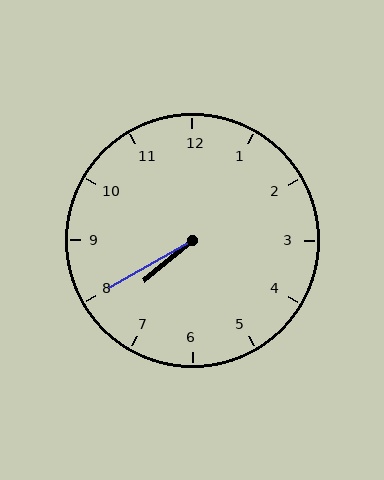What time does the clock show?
7:40.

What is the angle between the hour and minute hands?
Approximately 10 degrees.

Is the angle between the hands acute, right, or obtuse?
It is acute.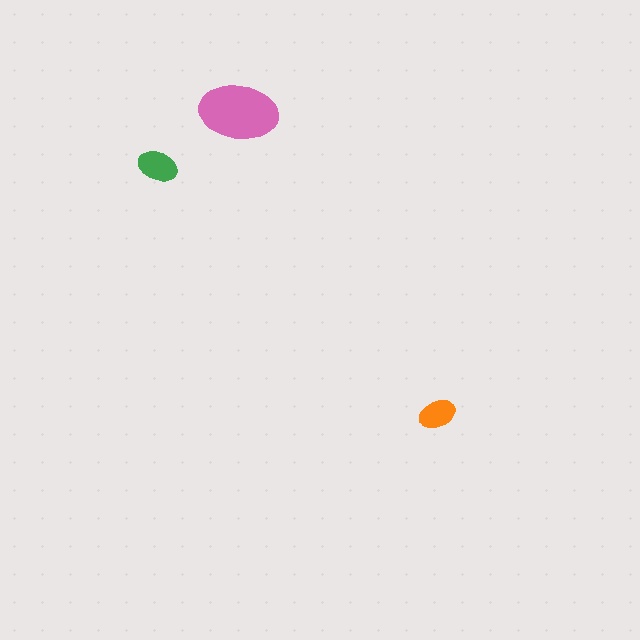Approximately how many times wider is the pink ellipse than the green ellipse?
About 2 times wider.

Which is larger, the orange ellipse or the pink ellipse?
The pink one.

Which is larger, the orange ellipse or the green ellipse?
The green one.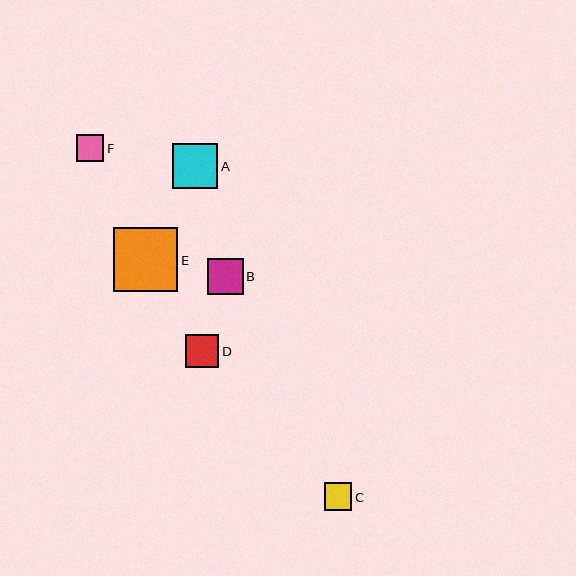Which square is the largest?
Square E is the largest with a size of approximately 64 pixels.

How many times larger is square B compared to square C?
Square B is approximately 1.3 times the size of square C.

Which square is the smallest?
Square C is the smallest with a size of approximately 27 pixels.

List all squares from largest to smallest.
From largest to smallest: E, A, B, D, F, C.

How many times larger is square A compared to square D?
Square A is approximately 1.3 times the size of square D.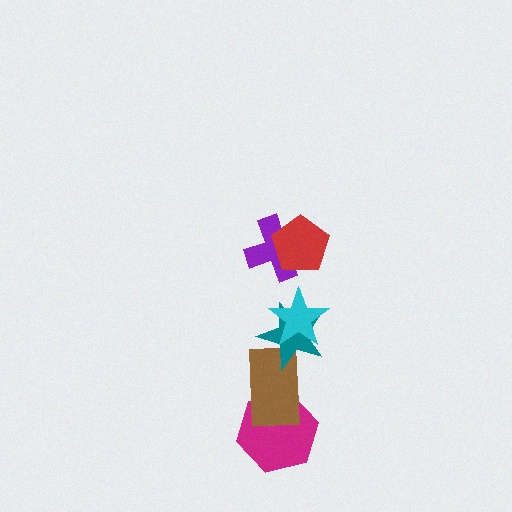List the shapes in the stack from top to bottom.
From top to bottom: the red pentagon, the purple cross, the cyan star, the teal star, the brown rectangle, the magenta hexagon.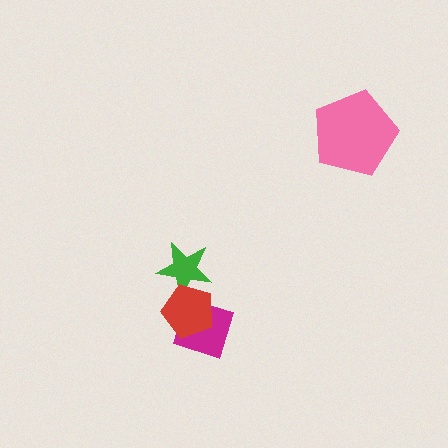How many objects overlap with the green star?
1 object overlaps with the green star.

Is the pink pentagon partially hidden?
No, no other shape covers it.